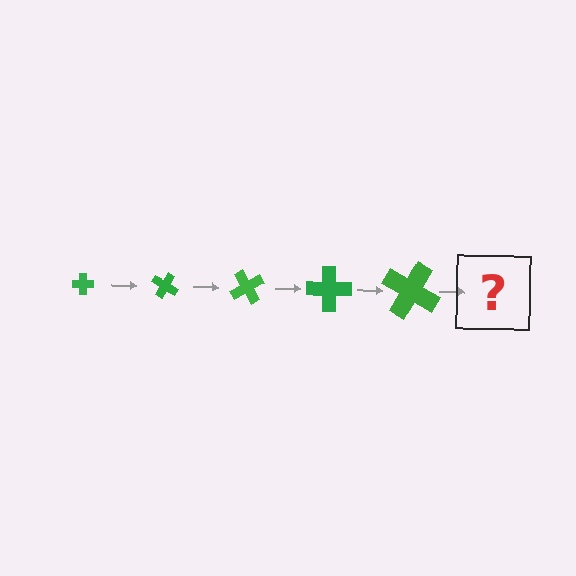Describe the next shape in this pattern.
It should be a cross, larger than the previous one and rotated 150 degrees from the start.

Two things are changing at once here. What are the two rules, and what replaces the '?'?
The two rules are that the cross grows larger each step and it rotates 30 degrees each step. The '?' should be a cross, larger than the previous one and rotated 150 degrees from the start.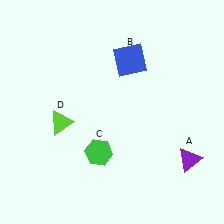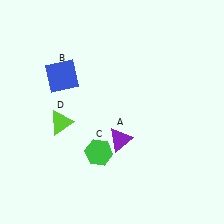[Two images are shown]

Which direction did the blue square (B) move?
The blue square (B) moved left.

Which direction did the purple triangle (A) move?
The purple triangle (A) moved left.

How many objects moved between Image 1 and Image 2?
2 objects moved between the two images.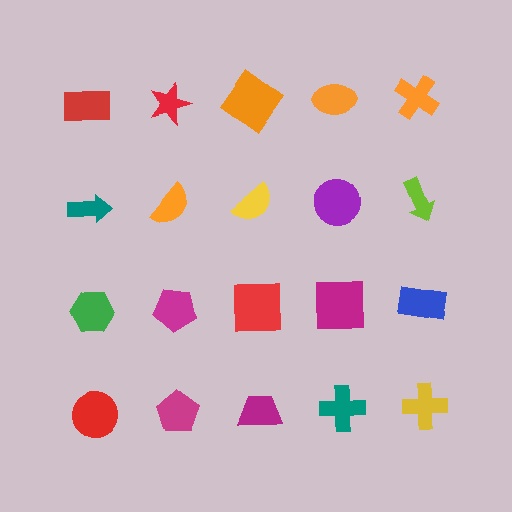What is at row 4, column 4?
A teal cross.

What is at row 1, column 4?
An orange ellipse.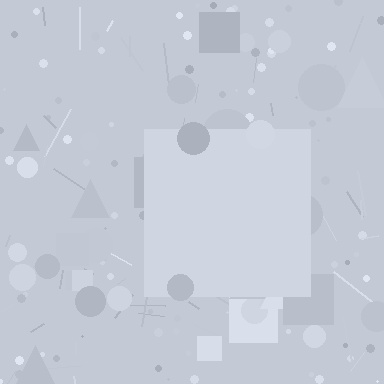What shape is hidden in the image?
A square is hidden in the image.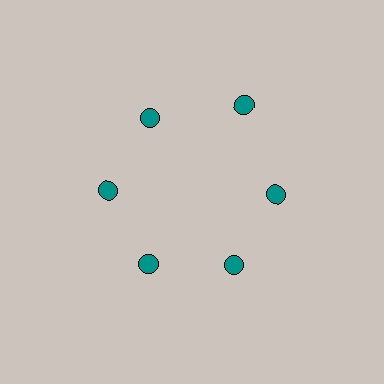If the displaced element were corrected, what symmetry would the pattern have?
It would have 6-fold rotational symmetry — the pattern would map onto itself every 60 degrees.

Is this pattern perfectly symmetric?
No. The 6 teal circles are arranged in a ring, but one element near the 1 o'clock position is pushed outward from the center, breaking the 6-fold rotational symmetry.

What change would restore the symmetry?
The symmetry would be restored by moving it inward, back onto the ring so that all 6 circles sit at equal angles and equal distance from the center.